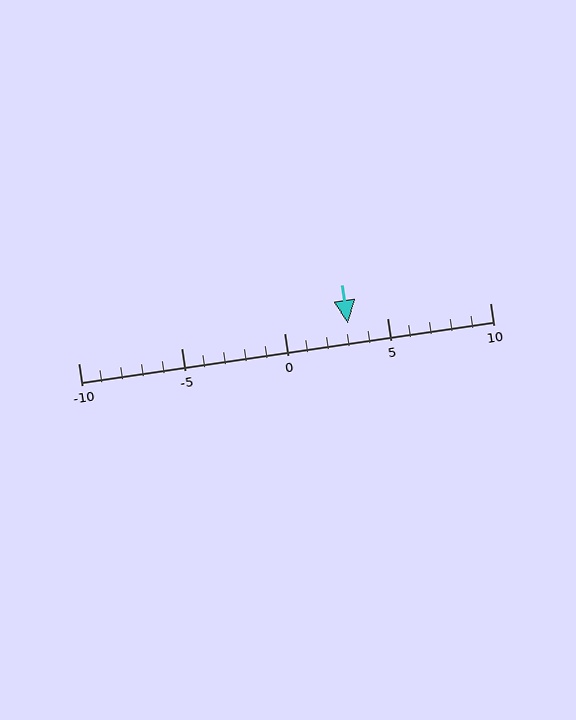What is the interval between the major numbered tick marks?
The major tick marks are spaced 5 units apart.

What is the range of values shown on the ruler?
The ruler shows values from -10 to 10.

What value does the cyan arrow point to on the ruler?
The cyan arrow points to approximately 3.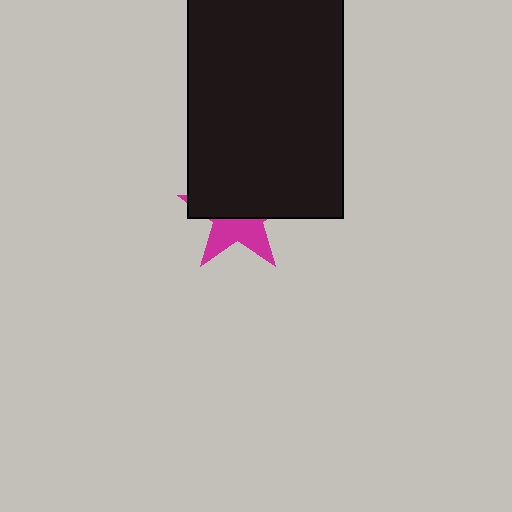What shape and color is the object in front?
The object in front is a black rectangle.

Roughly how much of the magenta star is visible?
A small part of it is visible (roughly 42%).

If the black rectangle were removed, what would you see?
You would see the complete magenta star.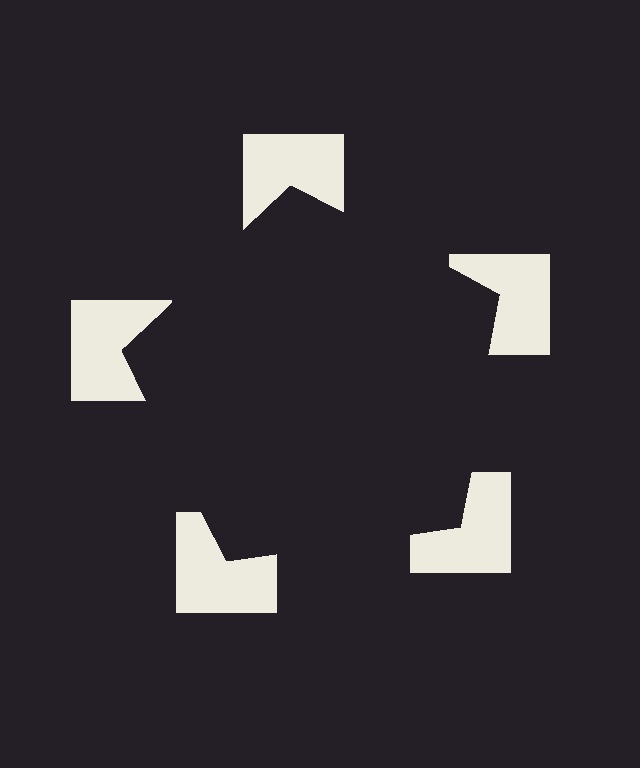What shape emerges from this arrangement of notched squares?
An illusory pentagon — its edges are inferred from the aligned wedge cuts in the notched squares, not physically drawn.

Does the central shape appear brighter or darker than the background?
It typically appears slightly darker than the background, even though no actual brightness change is drawn.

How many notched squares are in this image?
There are 5 — one at each vertex of the illusory pentagon.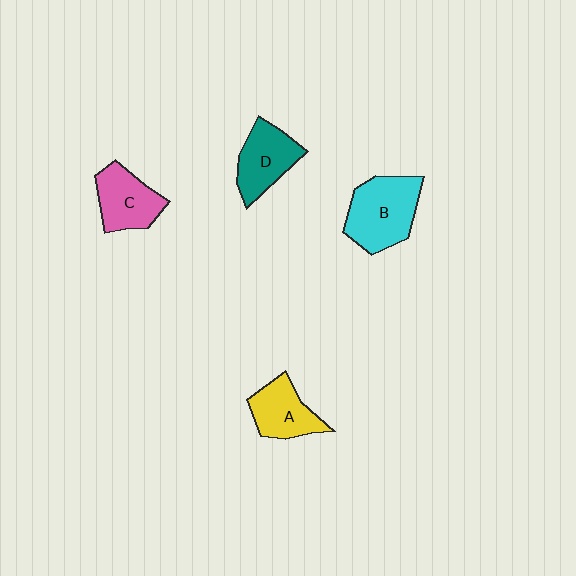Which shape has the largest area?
Shape B (cyan).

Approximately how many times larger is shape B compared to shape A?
Approximately 1.5 times.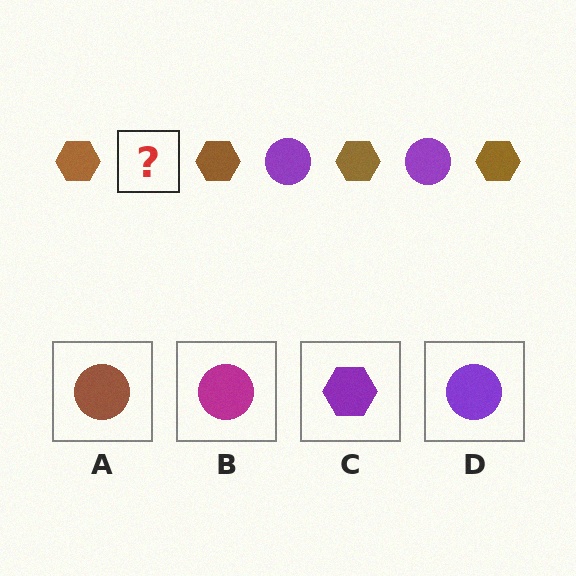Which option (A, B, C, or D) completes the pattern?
D.